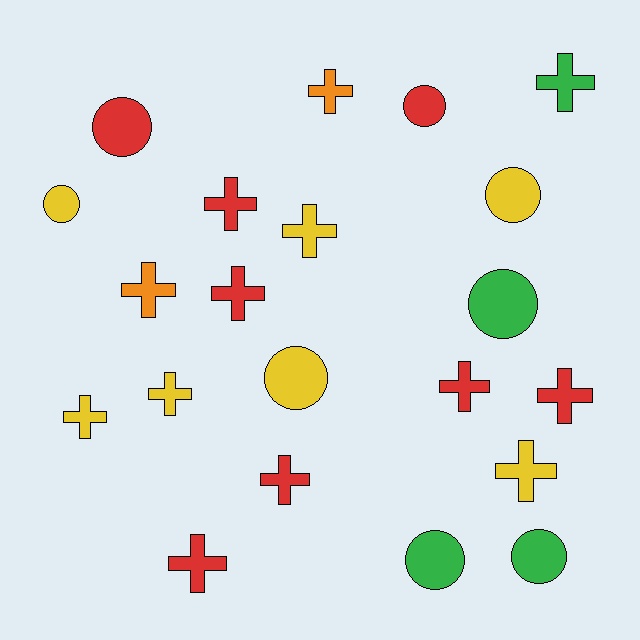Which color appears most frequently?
Red, with 8 objects.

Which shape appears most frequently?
Cross, with 13 objects.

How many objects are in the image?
There are 21 objects.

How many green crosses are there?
There is 1 green cross.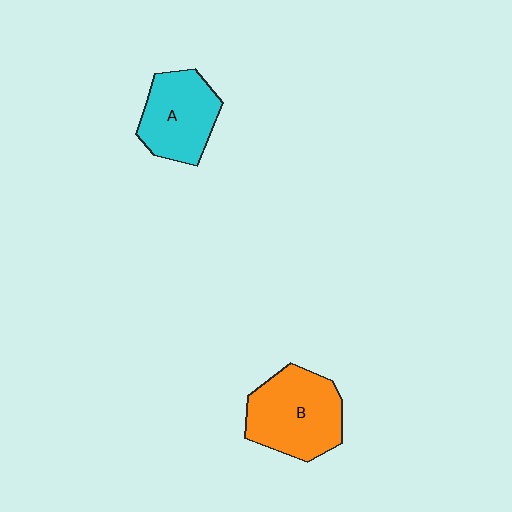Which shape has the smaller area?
Shape A (cyan).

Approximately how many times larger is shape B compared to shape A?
Approximately 1.2 times.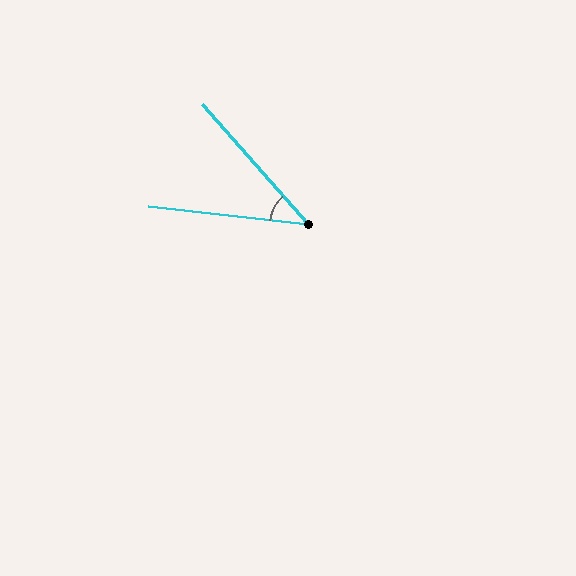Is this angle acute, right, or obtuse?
It is acute.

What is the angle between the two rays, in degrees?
Approximately 42 degrees.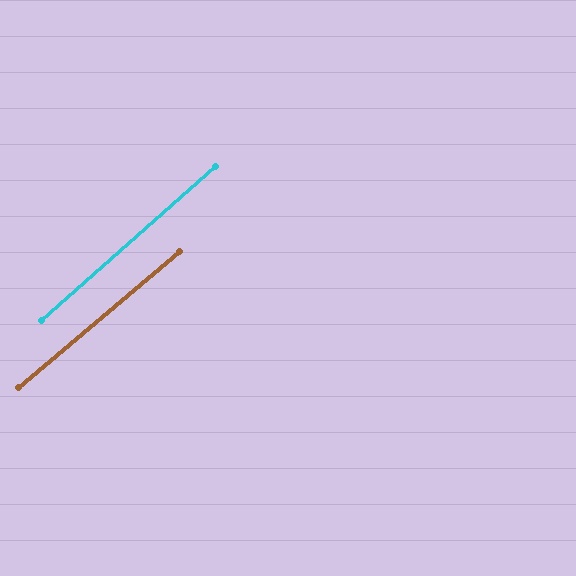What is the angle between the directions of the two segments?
Approximately 1 degree.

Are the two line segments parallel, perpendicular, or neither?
Parallel — their directions differ by only 1.4°.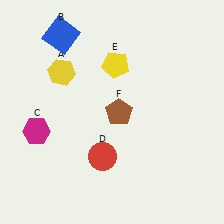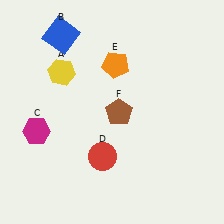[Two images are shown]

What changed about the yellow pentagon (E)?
In Image 1, E is yellow. In Image 2, it changed to orange.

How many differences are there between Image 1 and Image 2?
There is 1 difference between the two images.